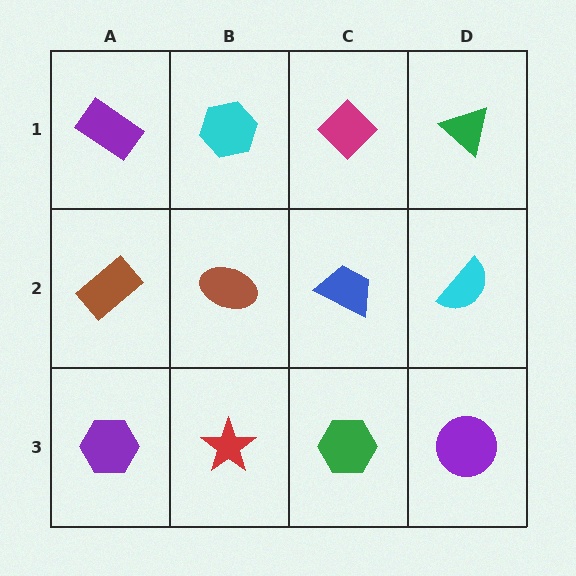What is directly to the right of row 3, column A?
A red star.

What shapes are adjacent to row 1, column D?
A cyan semicircle (row 2, column D), a magenta diamond (row 1, column C).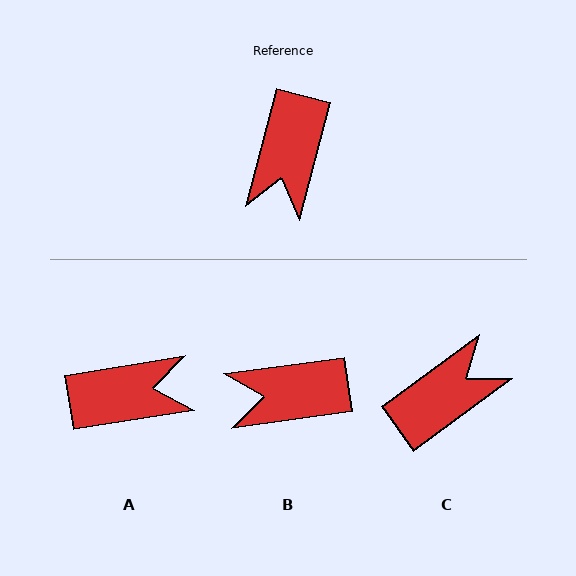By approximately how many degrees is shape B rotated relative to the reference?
Approximately 67 degrees clockwise.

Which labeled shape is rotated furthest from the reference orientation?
C, about 141 degrees away.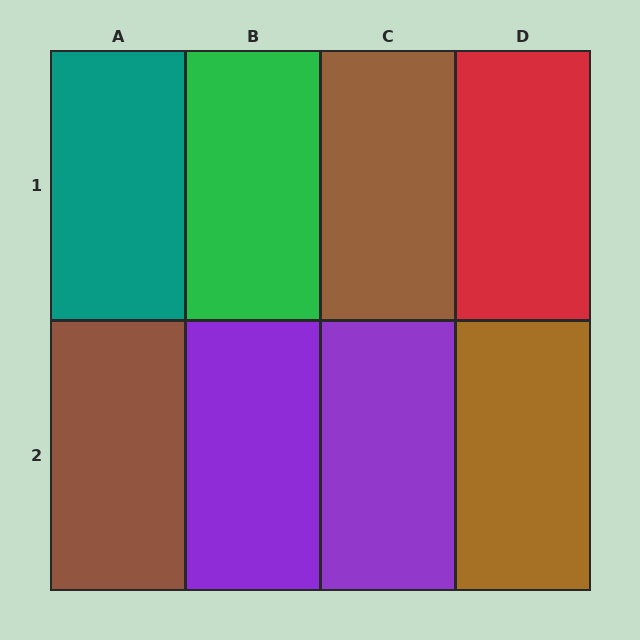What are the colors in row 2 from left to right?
Brown, purple, purple, brown.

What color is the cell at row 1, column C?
Brown.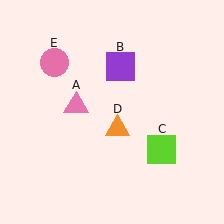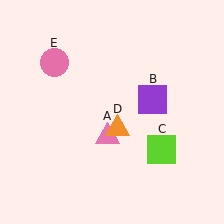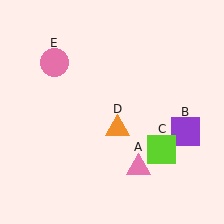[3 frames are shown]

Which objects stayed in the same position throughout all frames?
Lime square (object C) and orange triangle (object D) and pink circle (object E) remained stationary.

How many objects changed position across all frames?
2 objects changed position: pink triangle (object A), purple square (object B).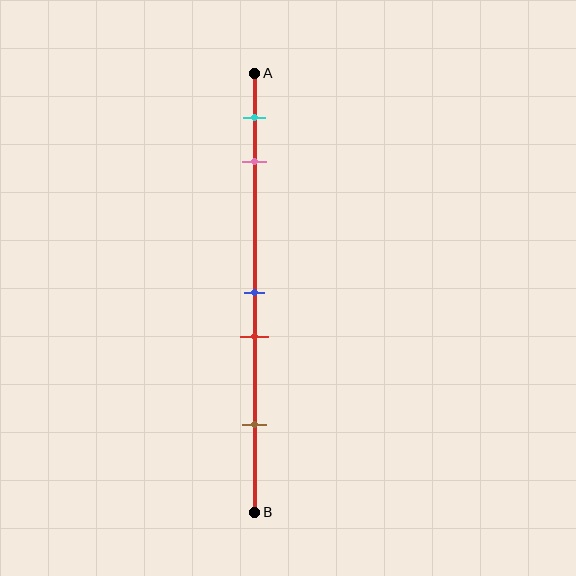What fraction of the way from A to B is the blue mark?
The blue mark is approximately 50% (0.5) of the way from A to B.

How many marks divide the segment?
There are 5 marks dividing the segment.